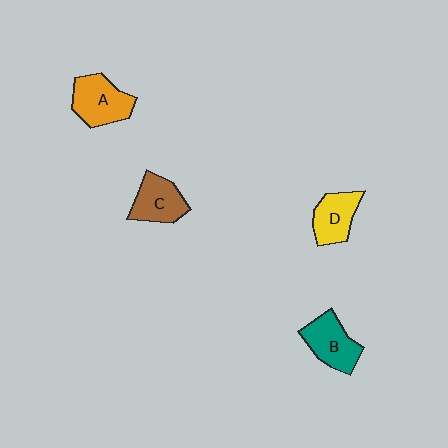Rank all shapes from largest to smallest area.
From largest to smallest: A (orange), B (teal), C (brown), D (yellow).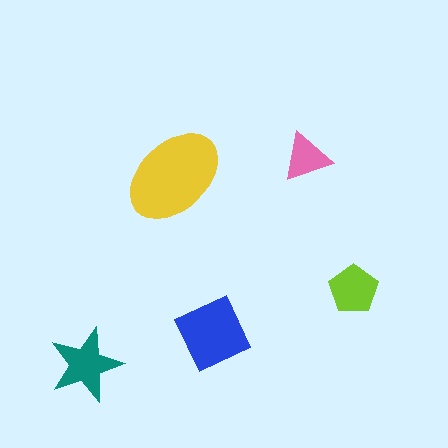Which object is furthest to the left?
The teal star is leftmost.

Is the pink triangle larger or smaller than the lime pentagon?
Smaller.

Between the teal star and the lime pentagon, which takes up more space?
The teal star.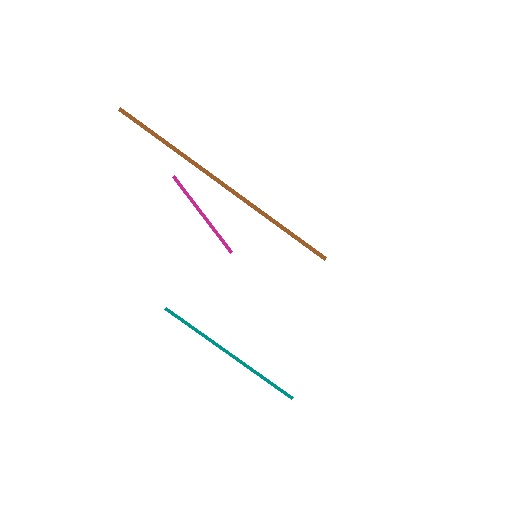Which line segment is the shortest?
The magenta line is the shortest at approximately 97 pixels.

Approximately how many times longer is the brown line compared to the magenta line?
The brown line is approximately 2.6 times the length of the magenta line.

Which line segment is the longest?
The brown line is the longest at approximately 255 pixels.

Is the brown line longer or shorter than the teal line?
The brown line is longer than the teal line.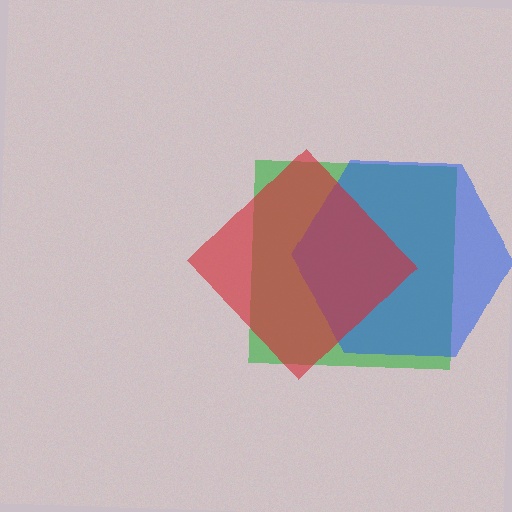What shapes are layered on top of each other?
The layered shapes are: a green square, a blue hexagon, a red diamond.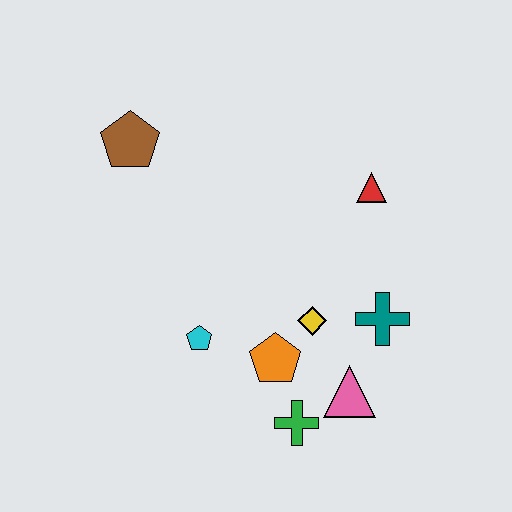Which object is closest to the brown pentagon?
The cyan pentagon is closest to the brown pentagon.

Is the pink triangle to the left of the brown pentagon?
No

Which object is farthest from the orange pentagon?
The brown pentagon is farthest from the orange pentagon.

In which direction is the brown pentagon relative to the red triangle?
The brown pentagon is to the left of the red triangle.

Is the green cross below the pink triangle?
Yes